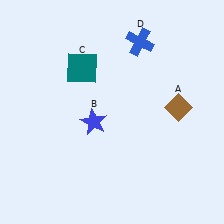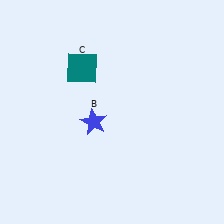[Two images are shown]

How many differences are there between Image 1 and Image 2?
There are 2 differences between the two images.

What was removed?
The brown diamond (A), the blue cross (D) were removed in Image 2.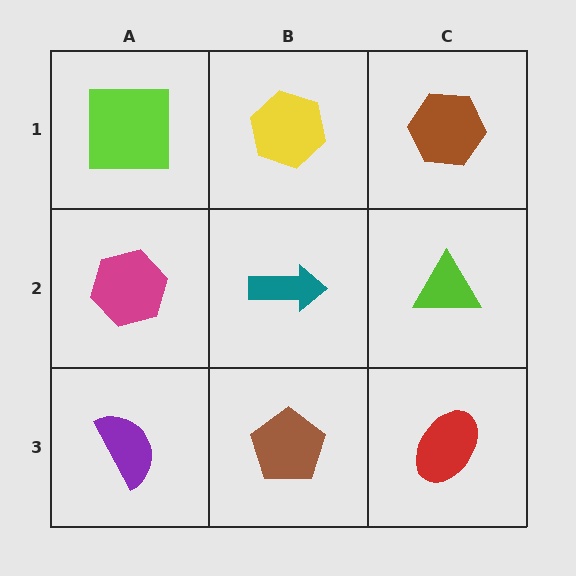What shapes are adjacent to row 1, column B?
A teal arrow (row 2, column B), a lime square (row 1, column A), a brown hexagon (row 1, column C).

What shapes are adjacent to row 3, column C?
A lime triangle (row 2, column C), a brown pentagon (row 3, column B).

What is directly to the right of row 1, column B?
A brown hexagon.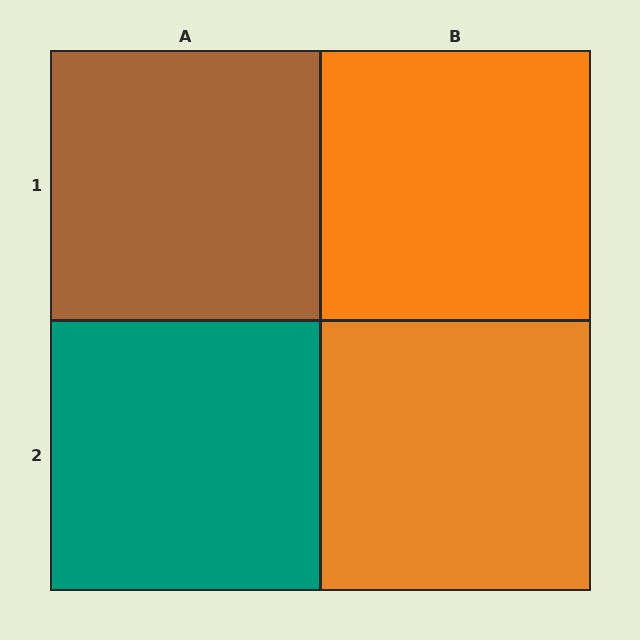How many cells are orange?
2 cells are orange.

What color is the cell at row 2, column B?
Orange.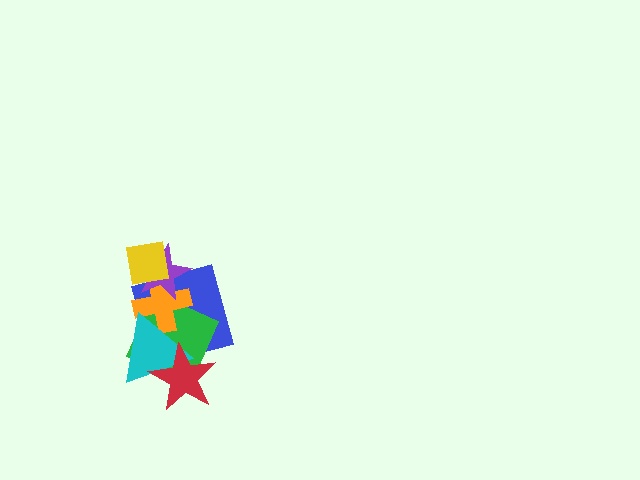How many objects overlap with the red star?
3 objects overlap with the red star.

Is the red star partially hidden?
No, no other shape covers it.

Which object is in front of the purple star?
The yellow square is in front of the purple star.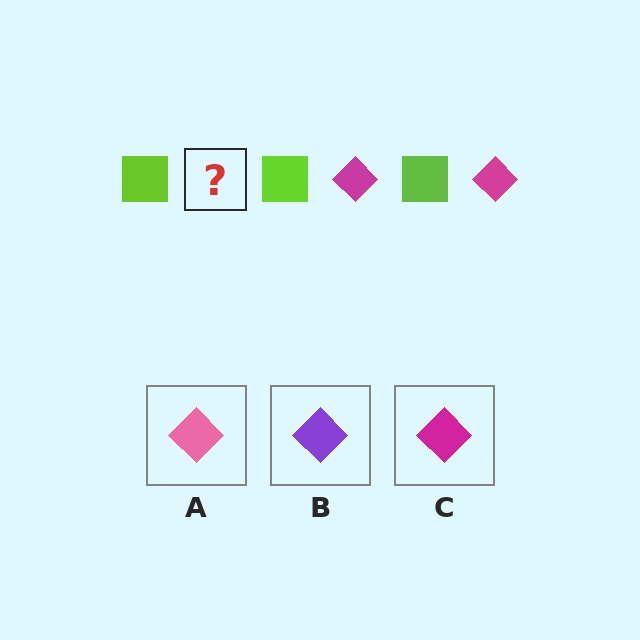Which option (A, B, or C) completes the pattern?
C.